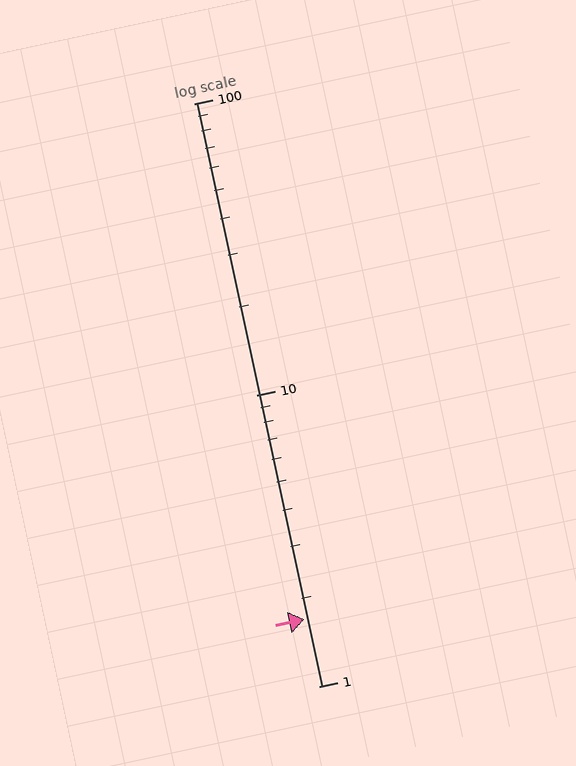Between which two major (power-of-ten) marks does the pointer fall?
The pointer is between 1 and 10.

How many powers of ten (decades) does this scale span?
The scale spans 2 decades, from 1 to 100.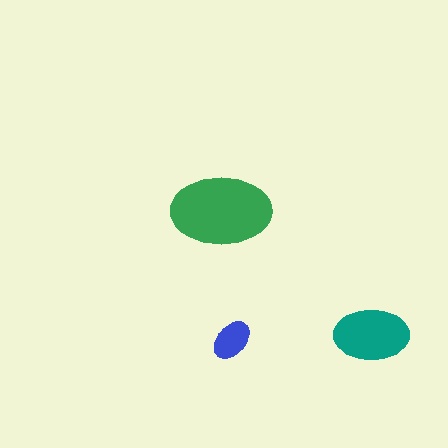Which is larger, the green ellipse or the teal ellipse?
The green one.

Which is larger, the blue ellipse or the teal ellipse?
The teal one.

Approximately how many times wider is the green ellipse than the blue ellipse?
About 2.5 times wider.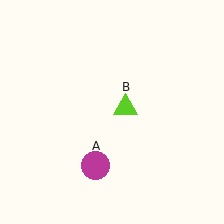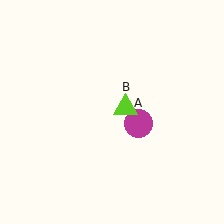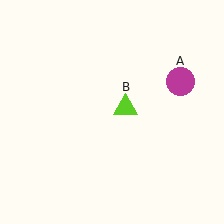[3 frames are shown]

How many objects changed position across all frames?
1 object changed position: magenta circle (object A).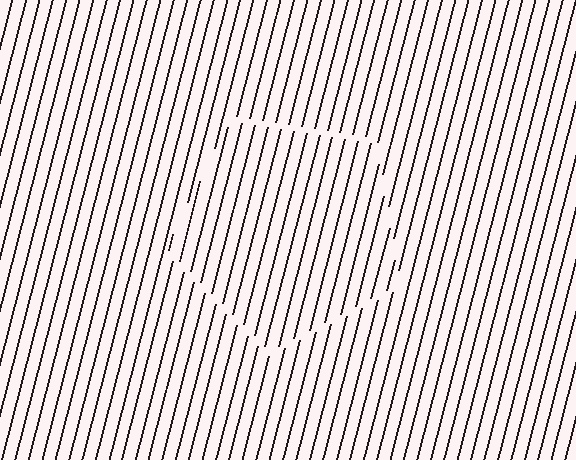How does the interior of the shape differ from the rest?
The interior of the shape contains the same grating, shifted by half a period — the contour is defined by the phase discontinuity where line-ends from the inner and outer gratings abut.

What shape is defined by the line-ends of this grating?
An illusory pentagon. The interior of the shape contains the same grating, shifted by half a period — the contour is defined by the phase discontinuity where line-ends from the inner and outer gratings abut.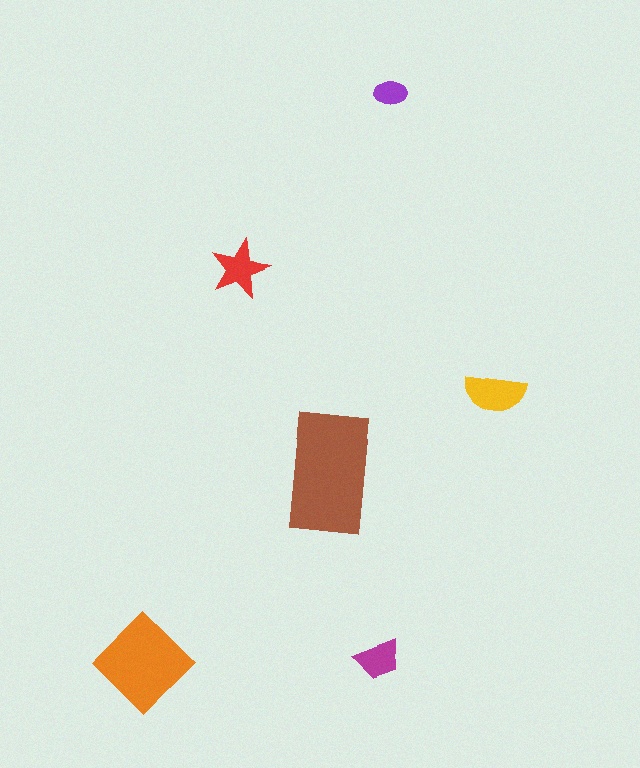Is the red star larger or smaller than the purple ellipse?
Larger.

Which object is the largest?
The brown rectangle.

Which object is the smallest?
The purple ellipse.